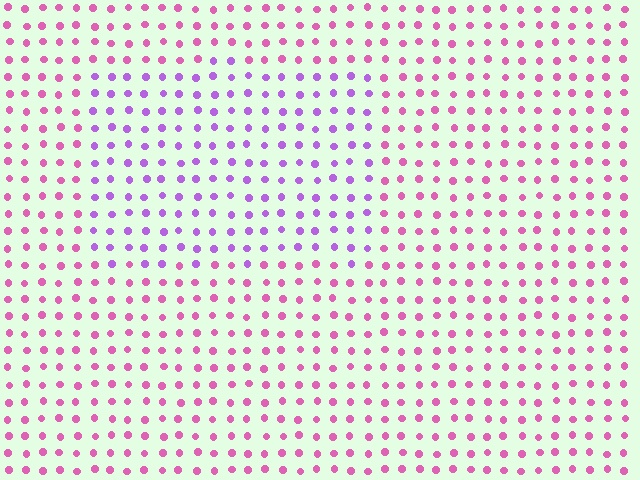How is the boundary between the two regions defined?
The boundary is defined purely by a slight shift in hue (about 40 degrees). Spacing, size, and orientation are identical on both sides.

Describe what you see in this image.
The image is filled with small pink elements in a uniform arrangement. A rectangle-shaped region is visible where the elements are tinted to a slightly different hue, forming a subtle color boundary.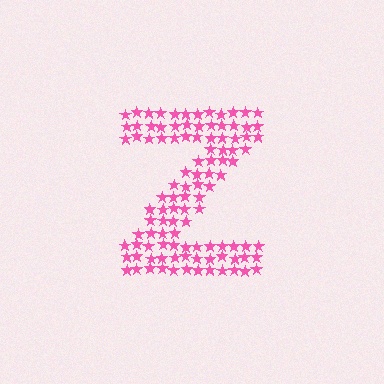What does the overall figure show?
The overall figure shows the letter Z.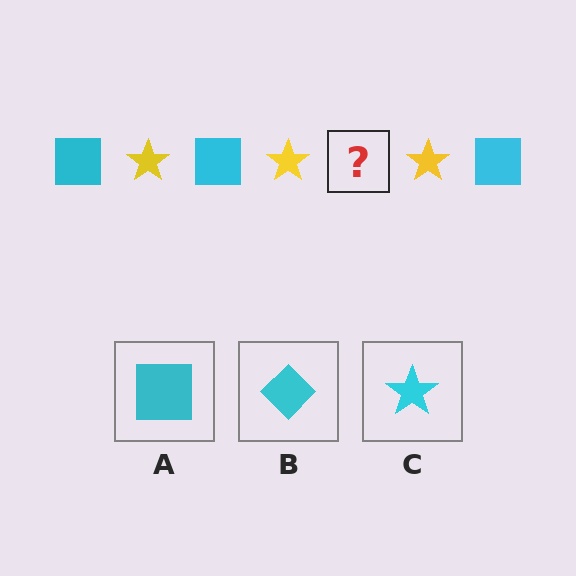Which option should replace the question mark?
Option A.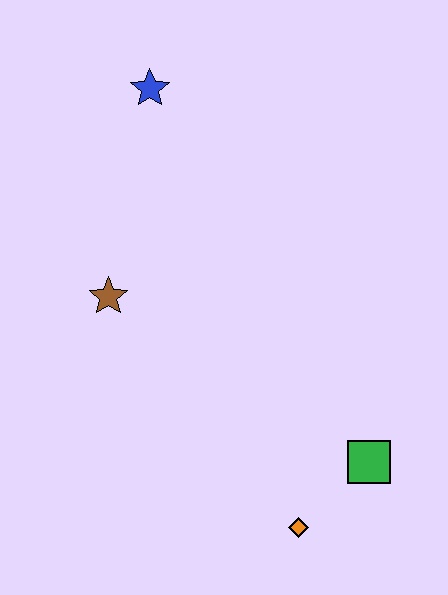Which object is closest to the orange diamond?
The green square is closest to the orange diamond.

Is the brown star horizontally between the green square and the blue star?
No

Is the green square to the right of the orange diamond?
Yes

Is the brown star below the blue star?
Yes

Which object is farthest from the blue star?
The orange diamond is farthest from the blue star.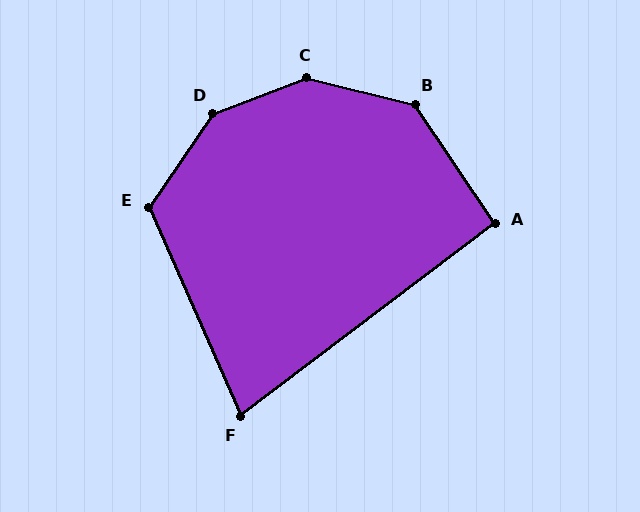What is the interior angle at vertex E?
Approximately 122 degrees (obtuse).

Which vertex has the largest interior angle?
C, at approximately 145 degrees.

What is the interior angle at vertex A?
Approximately 93 degrees (approximately right).